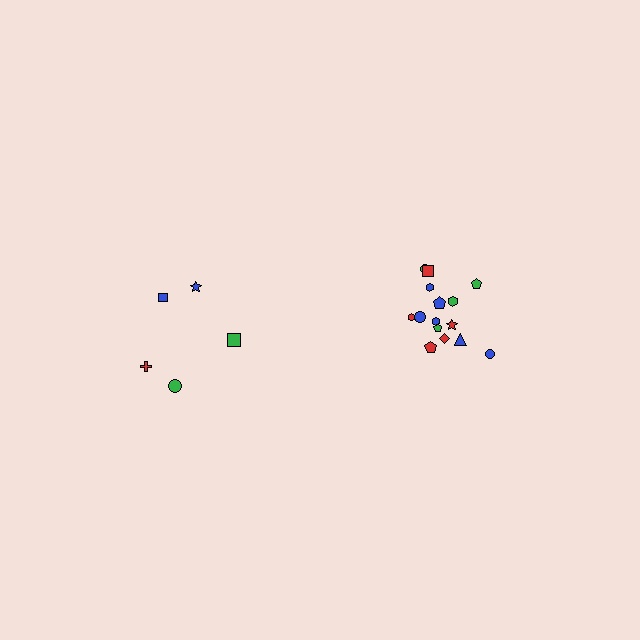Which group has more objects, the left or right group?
The right group.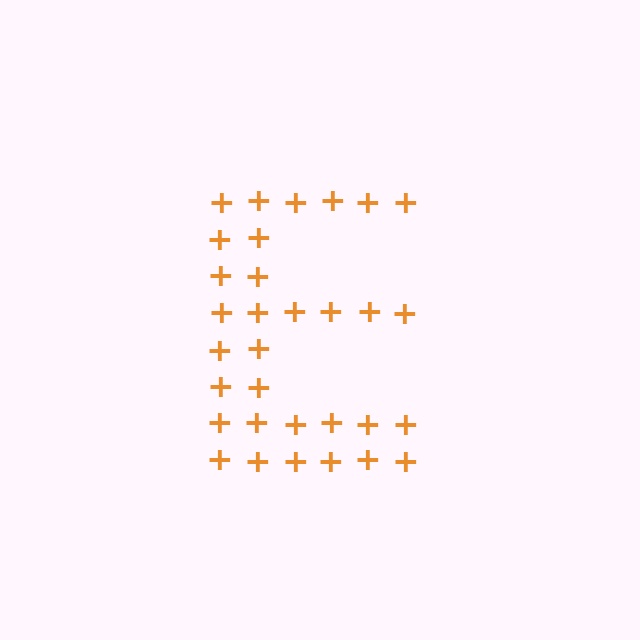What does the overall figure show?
The overall figure shows the letter E.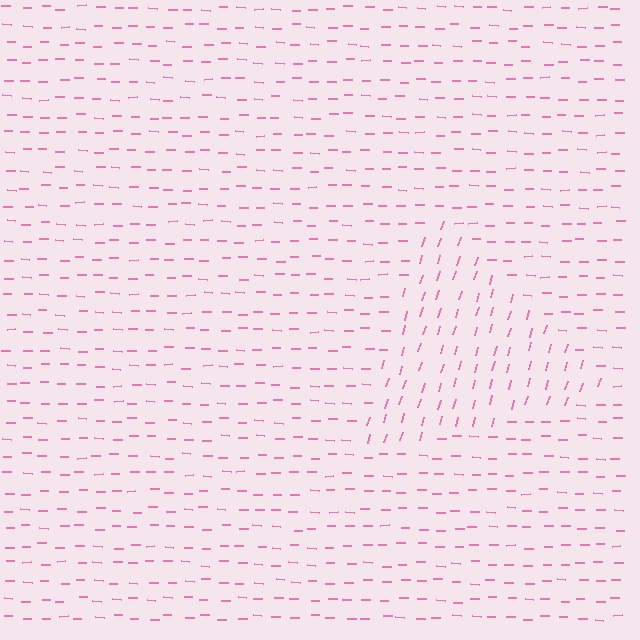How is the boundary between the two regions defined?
The boundary is defined purely by a change in line orientation (approximately 74 degrees difference). All lines are the same color and thickness.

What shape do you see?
I see a triangle.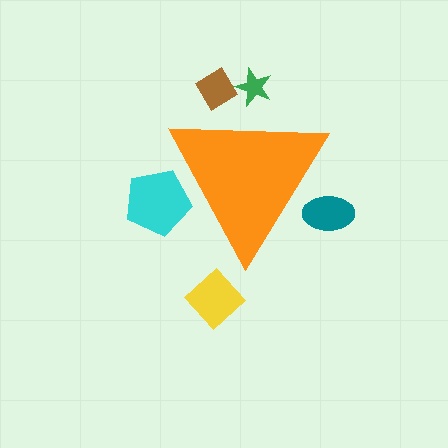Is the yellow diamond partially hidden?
No, the yellow diamond is fully visible.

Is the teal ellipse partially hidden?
Yes, the teal ellipse is partially hidden behind the orange triangle.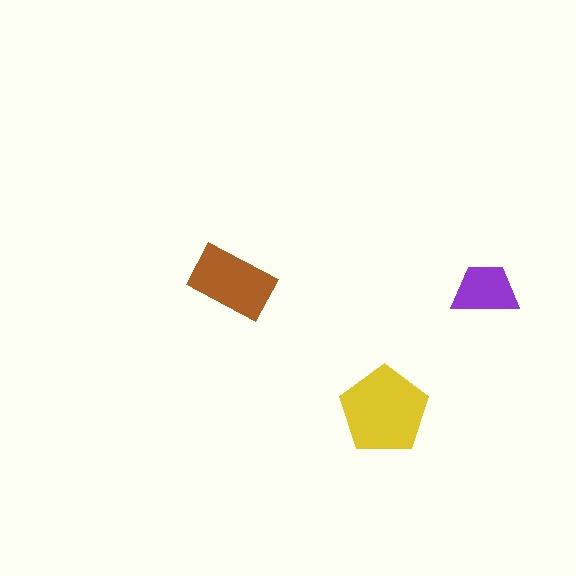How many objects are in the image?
There are 3 objects in the image.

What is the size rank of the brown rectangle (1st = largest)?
2nd.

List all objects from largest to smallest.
The yellow pentagon, the brown rectangle, the purple trapezoid.